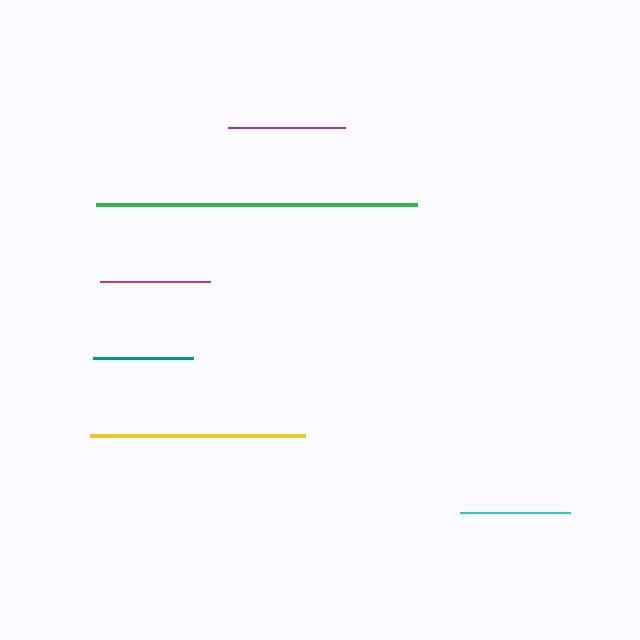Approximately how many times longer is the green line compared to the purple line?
The green line is approximately 2.7 times the length of the purple line.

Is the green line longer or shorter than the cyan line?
The green line is longer than the cyan line.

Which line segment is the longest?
The green line is the longest at approximately 321 pixels.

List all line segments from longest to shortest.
From longest to shortest: green, yellow, purple, cyan, magenta, teal.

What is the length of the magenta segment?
The magenta segment is approximately 110 pixels long.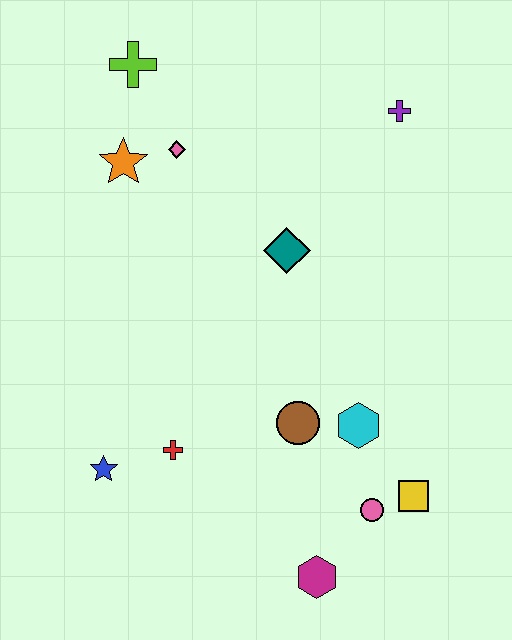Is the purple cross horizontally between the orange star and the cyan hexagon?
No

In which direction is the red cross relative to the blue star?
The red cross is to the right of the blue star.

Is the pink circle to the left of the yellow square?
Yes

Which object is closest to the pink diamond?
The orange star is closest to the pink diamond.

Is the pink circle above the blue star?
No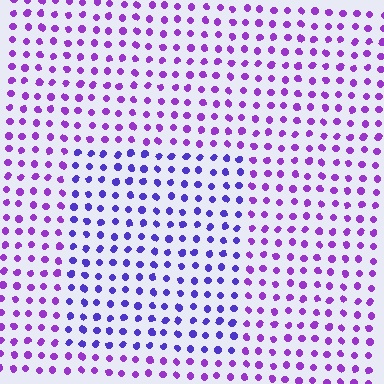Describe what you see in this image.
The image is filled with small purple elements in a uniform arrangement. A rectangle-shaped region is visible where the elements are tinted to a slightly different hue, forming a subtle color boundary.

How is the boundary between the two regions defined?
The boundary is defined purely by a slight shift in hue (about 31 degrees). Spacing, size, and orientation are identical on both sides.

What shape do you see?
I see a rectangle.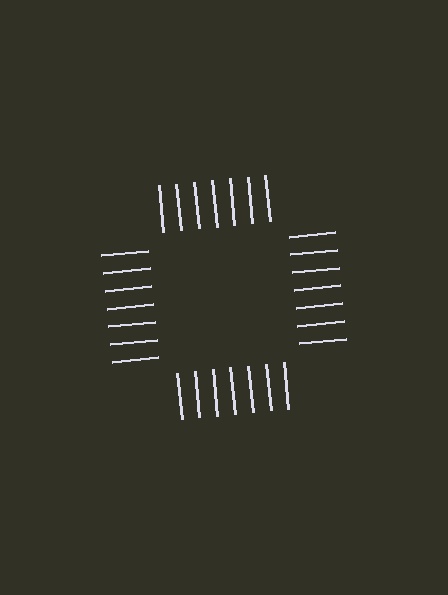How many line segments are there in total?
28 — 7 along each of the 4 edges.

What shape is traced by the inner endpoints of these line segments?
An illusory square — the line segments terminate on its edges but no continuous stroke is drawn.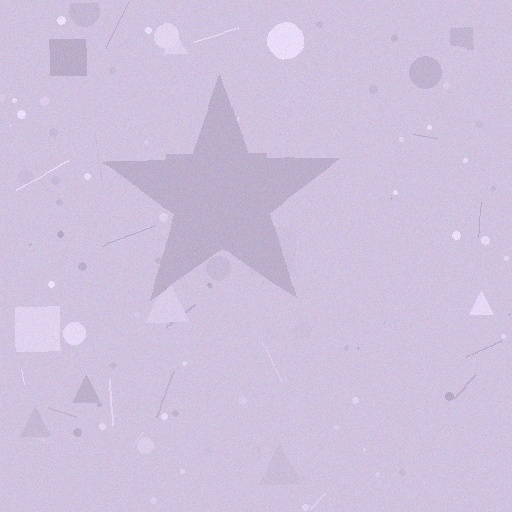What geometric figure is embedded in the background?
A star is embedded in the background.